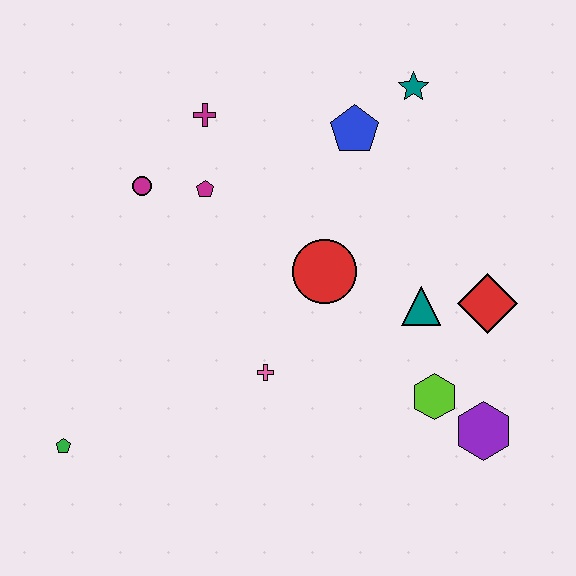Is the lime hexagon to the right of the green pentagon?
Yes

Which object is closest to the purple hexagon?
The lime hexagon is closest to the purple hexagon.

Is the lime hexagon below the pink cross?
Yes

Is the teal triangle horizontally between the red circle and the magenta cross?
No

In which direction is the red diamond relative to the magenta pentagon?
The red diamond is to the right of the magenta pentagon.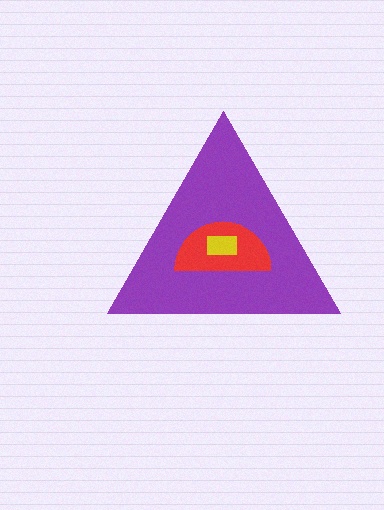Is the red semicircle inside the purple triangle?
Yes.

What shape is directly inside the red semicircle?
The yellow rectangle.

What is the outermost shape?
The purple triangle.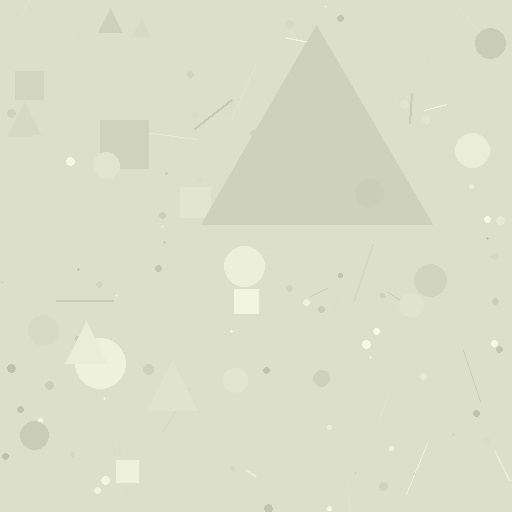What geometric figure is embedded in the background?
A triangle is embedded in the background.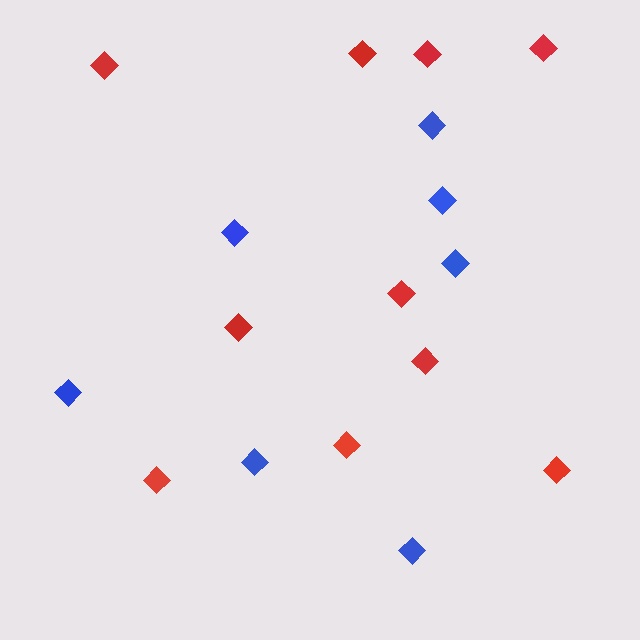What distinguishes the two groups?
There are 2 groups: one group of red diamonds (10) and one group of blue diamonds (7).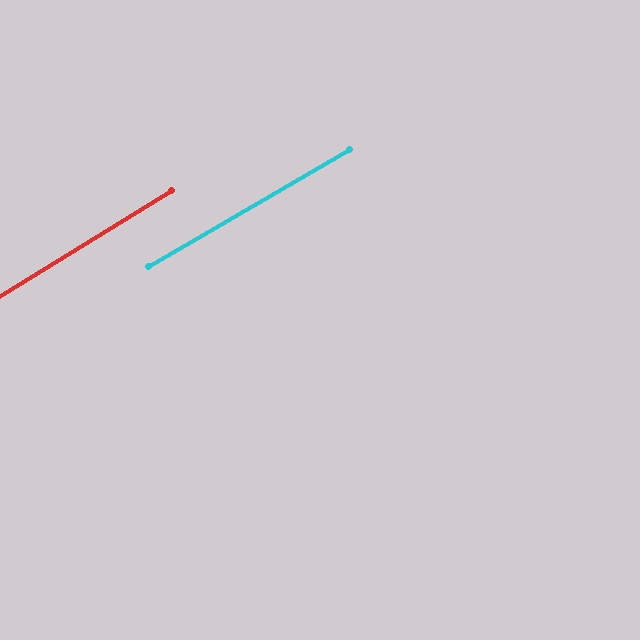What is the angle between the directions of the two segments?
Approximately 1 degree.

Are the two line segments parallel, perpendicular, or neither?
Parallel — their directions differ by only 1.3°.